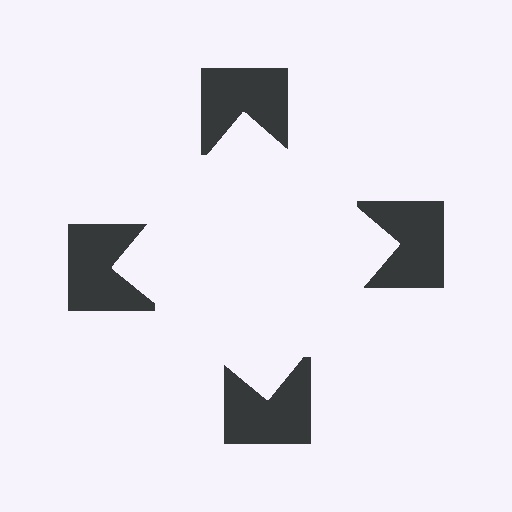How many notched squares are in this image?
There are 4 — one at each vertex of the illusory square.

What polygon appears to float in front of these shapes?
An illusory square — its edges are inferred from the aligned wedge cuts in the notched squares, not physically drawn.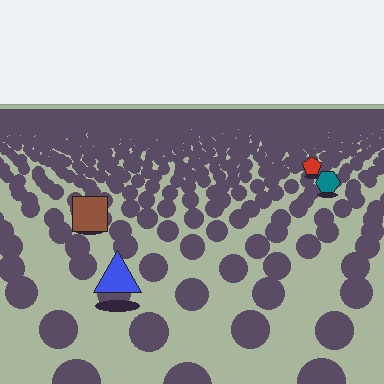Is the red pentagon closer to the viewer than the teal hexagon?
No. The teal hexagon is closer — you can tell from the texture gradient: the ground texture is coarser near it.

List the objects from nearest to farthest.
From nearest to farthest: the blue triangle, the brown square, the teal hexagon, the red pentagon.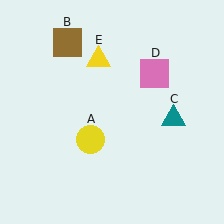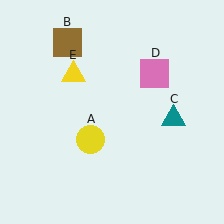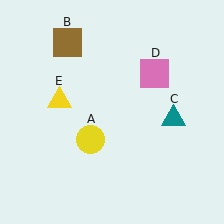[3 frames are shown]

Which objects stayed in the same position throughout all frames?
Yellow circle (object A) and brown square (object B) and teal triangle (object C) and pink square (object D) remained stationary.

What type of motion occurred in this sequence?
The yellow triangle (object E) rotated counterclockwise around the center of the scene.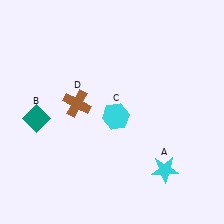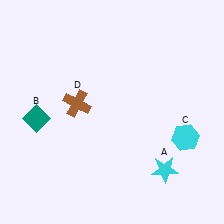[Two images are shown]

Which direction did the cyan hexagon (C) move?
The cyan hexagon (C) moved right.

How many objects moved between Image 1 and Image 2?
1 object moved between the two images.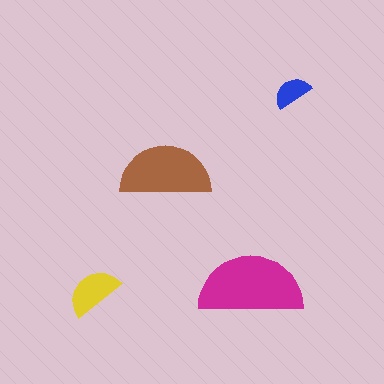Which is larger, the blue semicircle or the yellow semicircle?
The yellow one.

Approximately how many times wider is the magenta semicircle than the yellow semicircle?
About 2 times wider.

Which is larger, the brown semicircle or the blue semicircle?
The brown one.